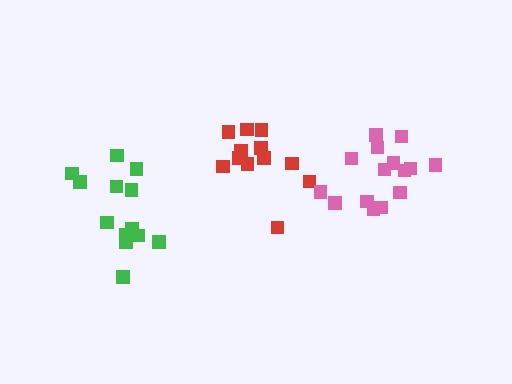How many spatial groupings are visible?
There are 3 spatial groupings.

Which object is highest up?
The red cluster is topmost.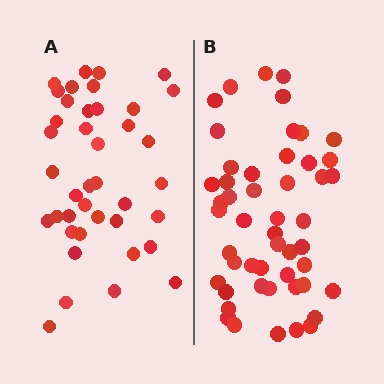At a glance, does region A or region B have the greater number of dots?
Region B (the right region) has more dots.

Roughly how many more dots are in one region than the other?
Region B has roughly 10 or so more dots than region A.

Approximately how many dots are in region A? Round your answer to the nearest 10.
About 40 dots.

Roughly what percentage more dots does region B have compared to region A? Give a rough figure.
About 25% more.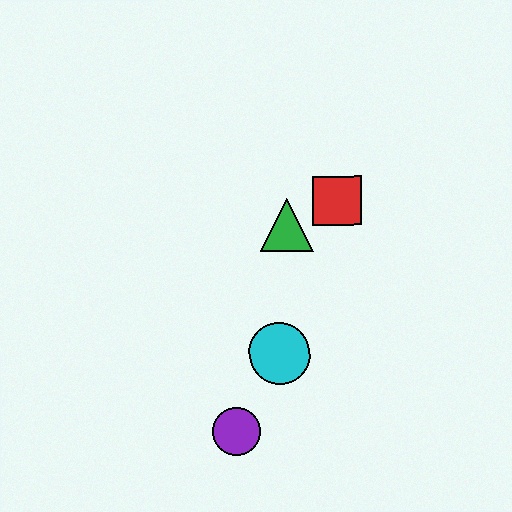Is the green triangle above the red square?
No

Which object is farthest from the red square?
The purple circle is farthest from the red square.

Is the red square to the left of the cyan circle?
No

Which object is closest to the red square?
The green triangle is closest to the red square.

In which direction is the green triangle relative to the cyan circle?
The green triangle is above the cyan circle.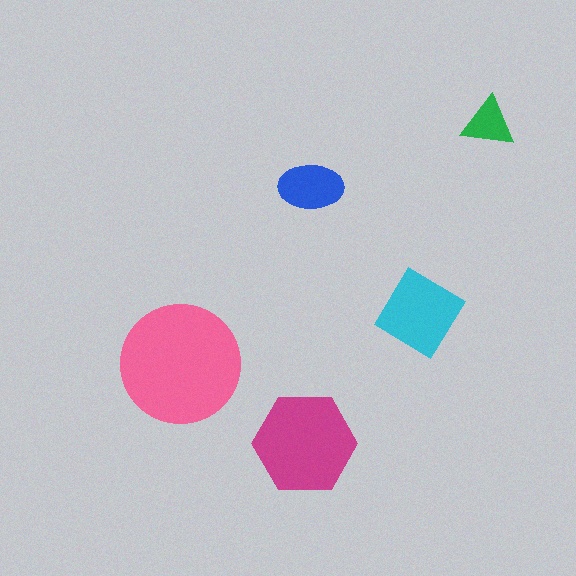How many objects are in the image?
There are 5 objects in the image.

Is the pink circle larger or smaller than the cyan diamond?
Larger.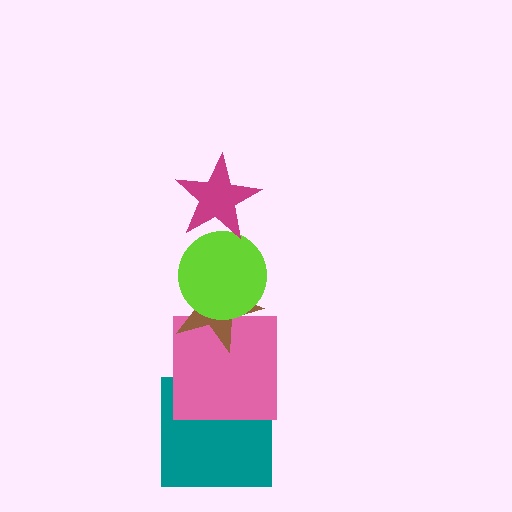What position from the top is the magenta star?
The magenta star is 1st from the top.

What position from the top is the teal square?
The teal square is 5th from the top.